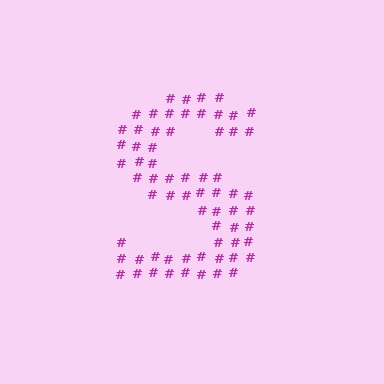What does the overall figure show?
The overall figure shows the letter S.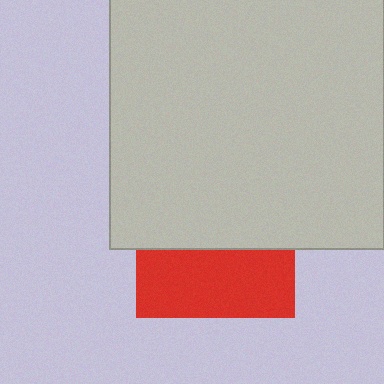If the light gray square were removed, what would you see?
You would see the complete red square.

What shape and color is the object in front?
The object in front is a light gray square.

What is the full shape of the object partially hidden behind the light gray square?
The partially hidden object is a red square.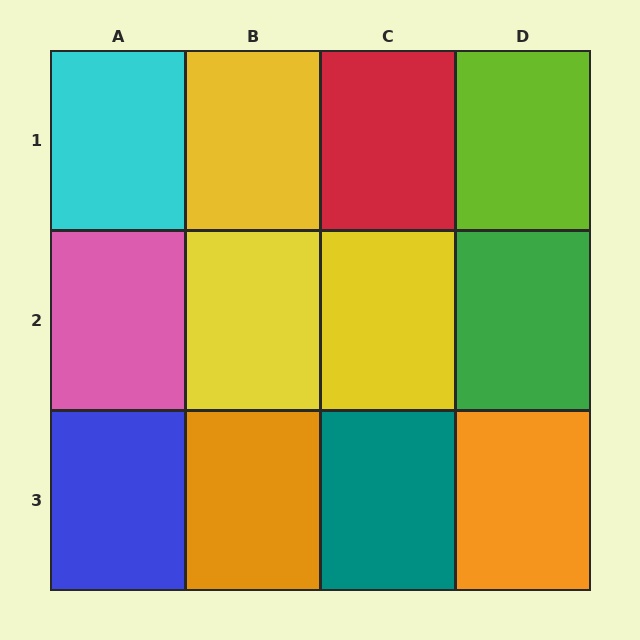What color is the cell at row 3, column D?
Orange.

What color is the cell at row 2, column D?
Green.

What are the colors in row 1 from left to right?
Cyan, yellow, red, lime.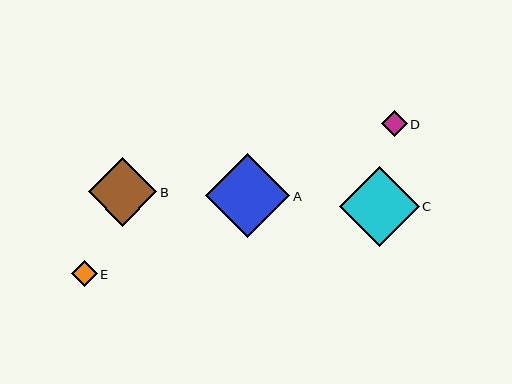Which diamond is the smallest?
Diamond E is the smallest with a size of approximately 26 pixels.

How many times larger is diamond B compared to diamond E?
Diamond B is approximately 2.6 times the size of diamond E.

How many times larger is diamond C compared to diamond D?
Diamond C is approximately 3.0 times the size of diamond D.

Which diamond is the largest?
Diamond A is the largest with a size of approximately 85 pixels.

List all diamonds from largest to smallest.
From largest to smallest: A, C, B, D, E.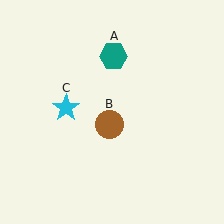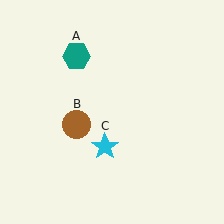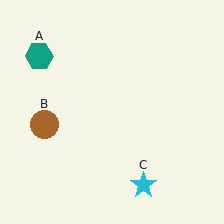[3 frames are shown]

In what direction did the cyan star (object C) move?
The cyan star (object C) moved down and to the right.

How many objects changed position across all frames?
3 objects changed position: teal hexagon (object A), brown circle (object B), cyan star (object C).